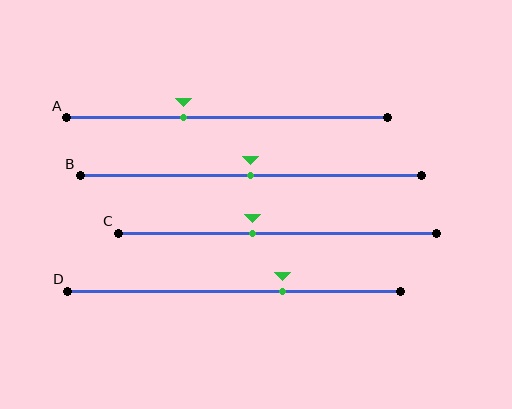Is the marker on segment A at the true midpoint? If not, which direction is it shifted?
No, the marker on segment A is shifted to the left by about 13% of the segment length.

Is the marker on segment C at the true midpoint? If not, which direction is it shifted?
No, the marker on segment C is shifted to the left by about 8% of the segment length.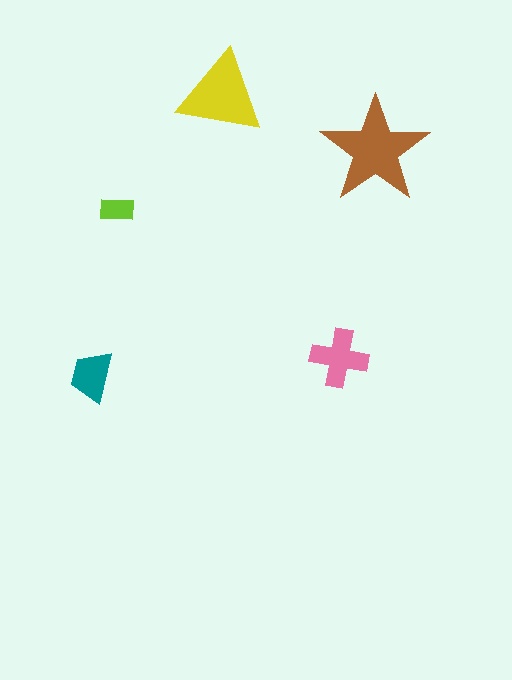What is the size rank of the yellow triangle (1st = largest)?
2nd.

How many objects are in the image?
There are 5 objects in the image.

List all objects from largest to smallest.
The brown star, the yellow triangle, the pink cross, the teal trapezoid, the lime rectangle.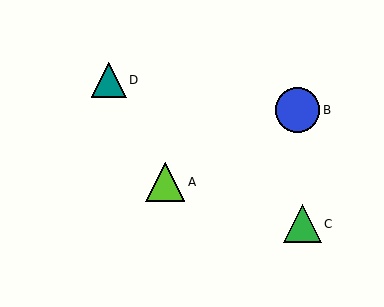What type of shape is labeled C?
Shape C is a green triangle.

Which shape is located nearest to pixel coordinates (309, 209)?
The green triangle (labeled C) at (303, 224) is nearest to that location.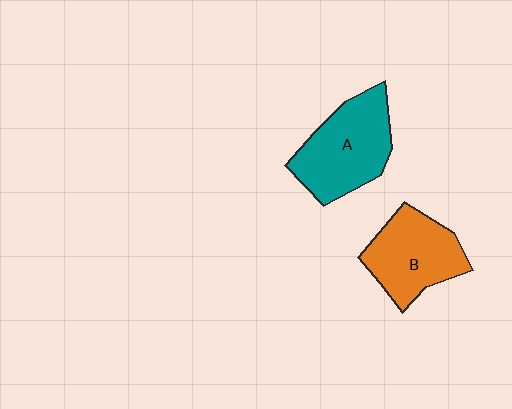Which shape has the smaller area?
Shape B (orange).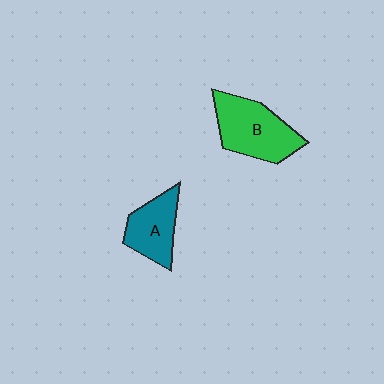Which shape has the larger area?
Shape B (green).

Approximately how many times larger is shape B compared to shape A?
Approximately 1.4 times.